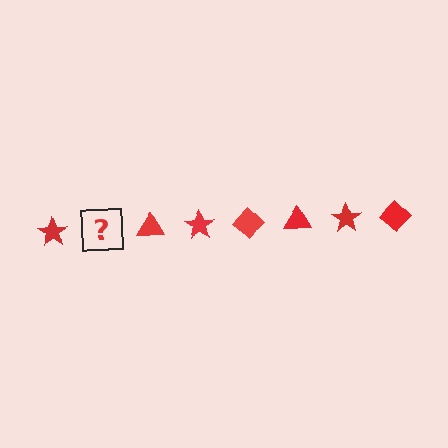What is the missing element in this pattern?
The missing element is a red diamond.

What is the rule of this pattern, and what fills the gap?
The rule is that the pattern cycles through star, diamond, triangle shapes in red. The gap should be filled with a red diamond.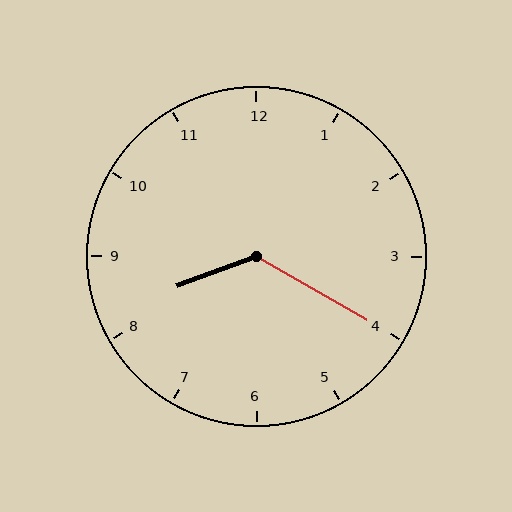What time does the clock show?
8:20.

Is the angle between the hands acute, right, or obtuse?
It is obtuse.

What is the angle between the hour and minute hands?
Approximately 130 degrees.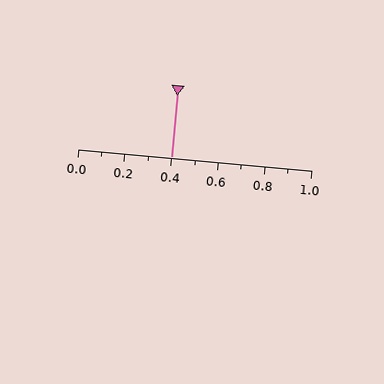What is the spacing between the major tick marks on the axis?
The major ticks are spaced 0.2 apart.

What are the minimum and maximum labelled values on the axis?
The axis runs from 0.0 to 1.0.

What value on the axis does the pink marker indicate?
The marker indicates approximately 0.4.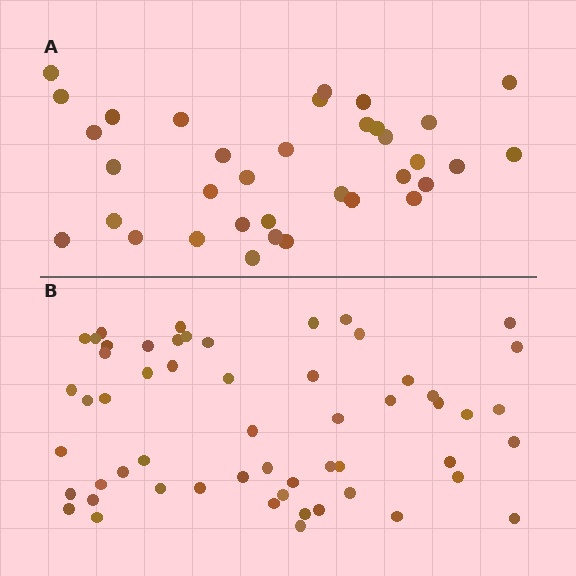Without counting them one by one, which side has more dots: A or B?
Region B (the bottom region) has more dots.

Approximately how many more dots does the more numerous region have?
Region B has approximately 20 more dots than region A.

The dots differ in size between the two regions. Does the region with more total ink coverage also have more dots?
No. Region A has more total ink coverage because its dots are larger, but region B actually contains more individual dots. Total area can be misleading — the number of items is what matters here.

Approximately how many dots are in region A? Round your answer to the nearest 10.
About 40 dots. (The exact count is 35, which rounds to 40.)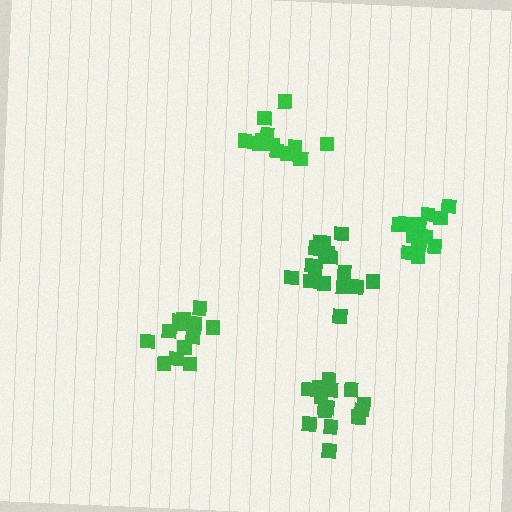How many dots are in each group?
Group 1: 17 dots, Group 2: 15 dots, Group 3: 13 dots, Group 4: 14 dots, Group 5: 13 dots (72 total).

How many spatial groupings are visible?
There are 5 spatial groupings.